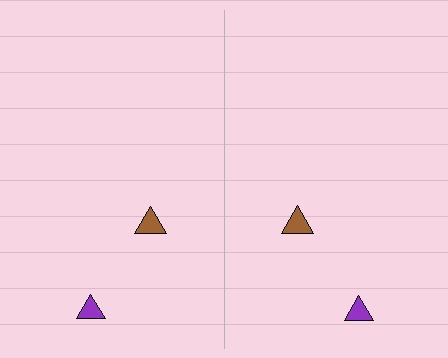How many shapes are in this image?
There are 4 shapes in this image.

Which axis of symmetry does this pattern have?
The pattern has a vertical axis of symmetry running through the center of the image.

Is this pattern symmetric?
Yes, this pattern has bilateral (reflection) symmetry.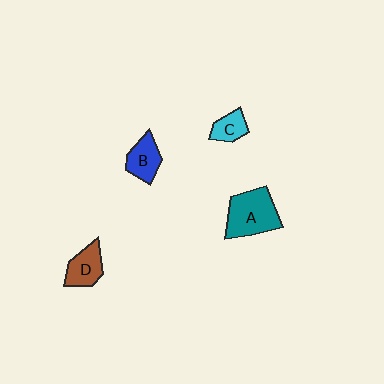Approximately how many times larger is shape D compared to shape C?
Approximately 1.4 times.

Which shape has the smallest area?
Shape C (cyan).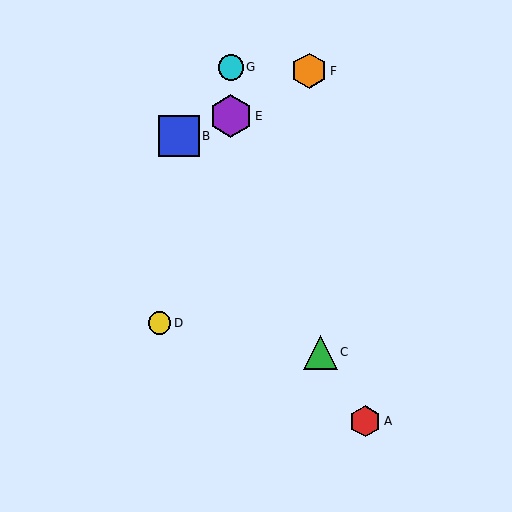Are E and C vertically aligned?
No, E is at x≈231 and C is at x≈320.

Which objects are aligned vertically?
Objects E, G are aligned vertically.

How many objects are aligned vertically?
2 objects (E, G) are aligned vertically.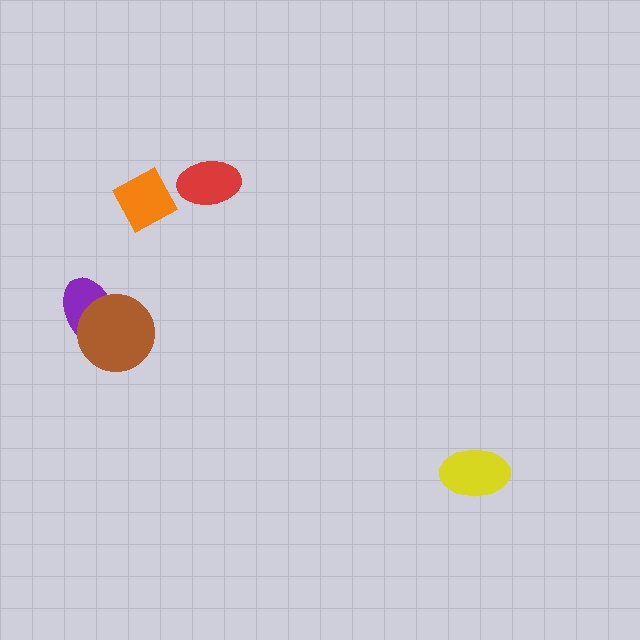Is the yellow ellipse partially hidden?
No, no other shape covers it.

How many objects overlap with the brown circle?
1 object overlaps with the brown circle.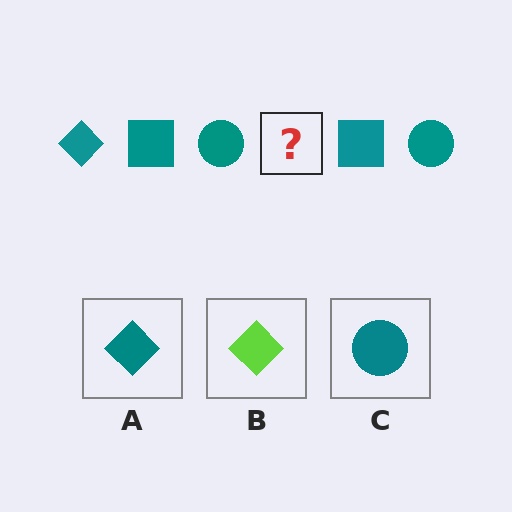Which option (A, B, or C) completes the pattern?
A.